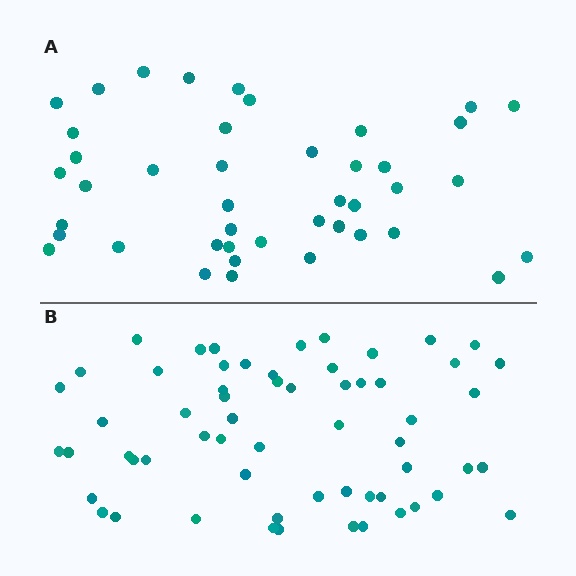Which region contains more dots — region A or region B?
Region B (the bottom region) has more dots.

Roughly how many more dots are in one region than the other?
Region B has approximately 15 more dots than region A.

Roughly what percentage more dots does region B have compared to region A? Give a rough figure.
About 40% more.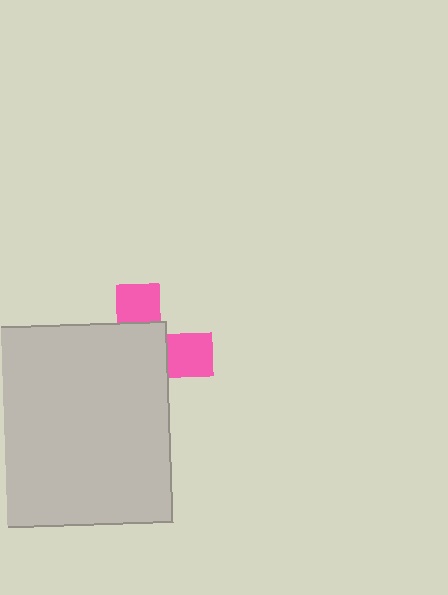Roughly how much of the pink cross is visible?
A small part of it is visible (roughly 34%).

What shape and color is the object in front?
The object in front is a light gray rectangle.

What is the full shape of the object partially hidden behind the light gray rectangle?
The partially hidden object is a pink cross.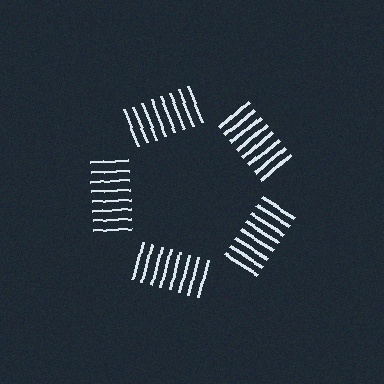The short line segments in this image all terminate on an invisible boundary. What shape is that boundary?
An illusory pentagon — the line segments terminate on its edges but no continuous stroke is drawn.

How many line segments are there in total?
40 — 8 along each of the 5 edges.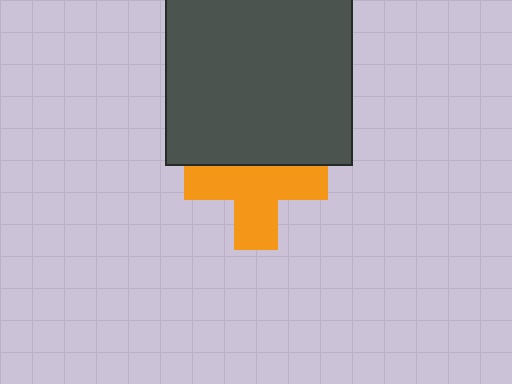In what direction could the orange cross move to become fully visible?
The orange cross could move down. That would shift it out from behind the dark gray square entirely.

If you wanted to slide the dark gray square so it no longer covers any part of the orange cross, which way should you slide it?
Slide it up — that is the most direct way to separate the two shapes.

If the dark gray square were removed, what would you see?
You would see the complete orange cross.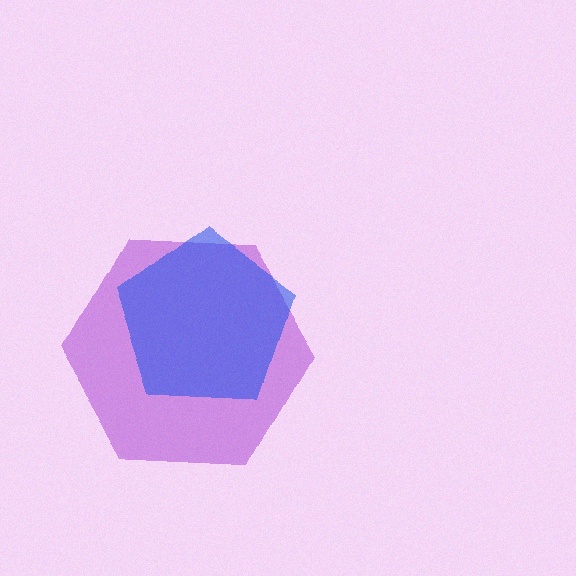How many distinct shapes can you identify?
There are 2 distinct shapes: a purple hexagon, a blue pentagon.